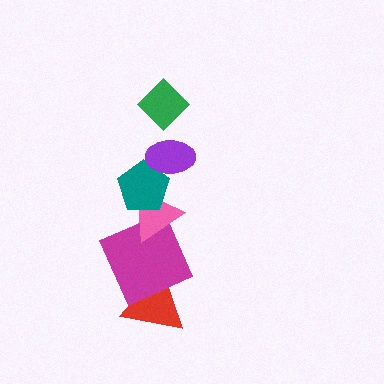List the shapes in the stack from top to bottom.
From top to bottom: the green diamond, the purple ellipse, the teal pentagon, the pink triangle, the magenta square, the red triangle.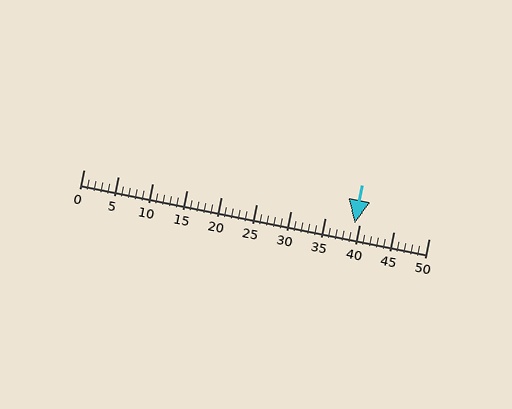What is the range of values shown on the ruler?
The ruler shows values from 0 to 50.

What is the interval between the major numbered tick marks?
The major tick marks are spaced 5 units apart.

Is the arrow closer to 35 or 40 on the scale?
The arrow is closer to 40.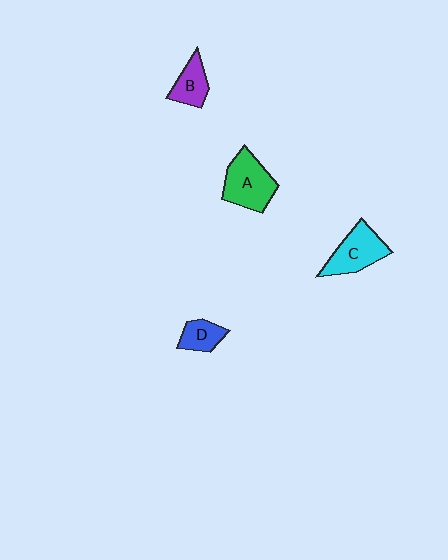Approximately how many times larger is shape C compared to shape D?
Approximately 1.8 times.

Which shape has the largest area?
Shape A (green).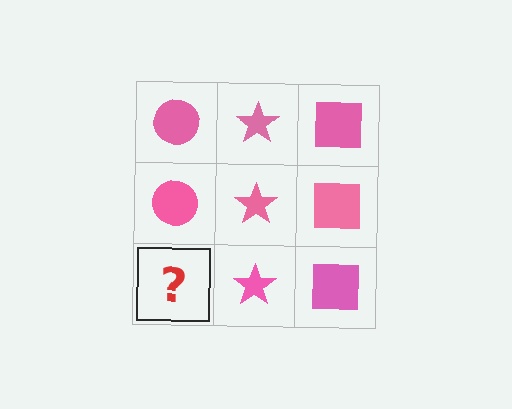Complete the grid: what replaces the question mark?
The question mark should be replaced with a pink circle.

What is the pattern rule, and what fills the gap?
The rule is that each column has a consistent shape. The gap should be filled with a pink circle.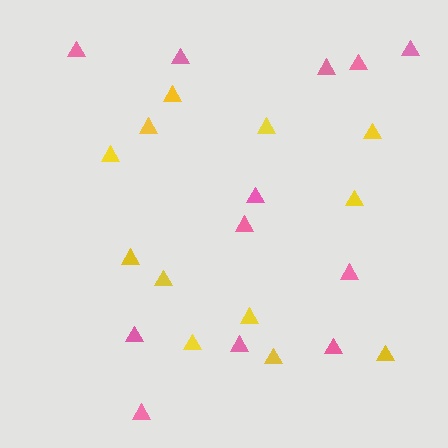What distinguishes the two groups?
There are 2 groups: one group of yellow triangles (12) and one group of pink triangles (12).